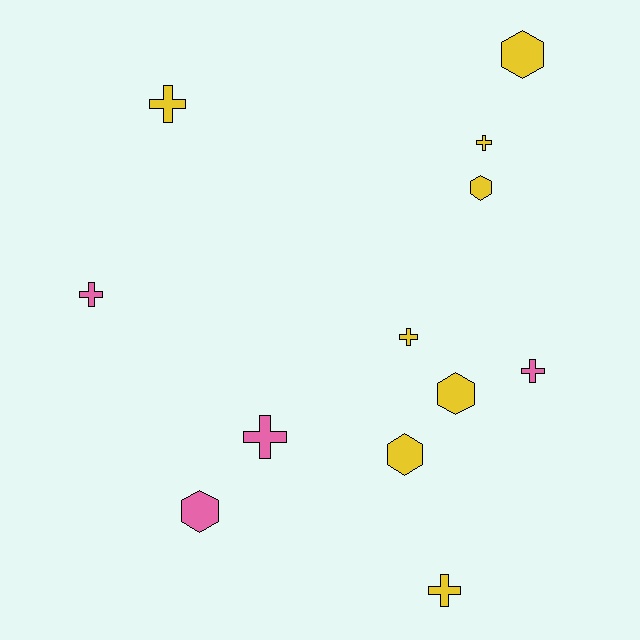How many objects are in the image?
There are 12 objects.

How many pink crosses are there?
There are 3 pink crosses.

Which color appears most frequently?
Yellow, with 8 objects.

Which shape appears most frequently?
Cross, with 7 objects.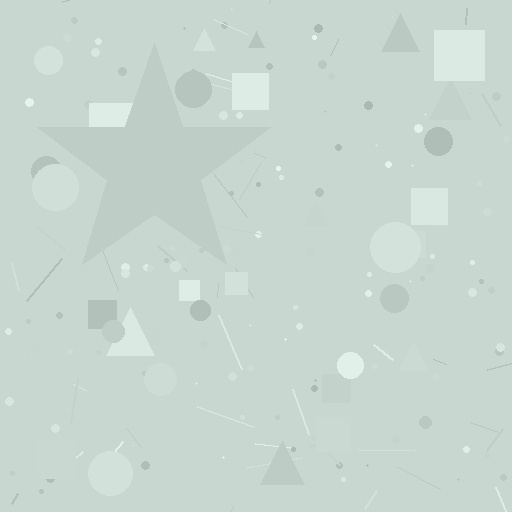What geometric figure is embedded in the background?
A star is embedded in the background.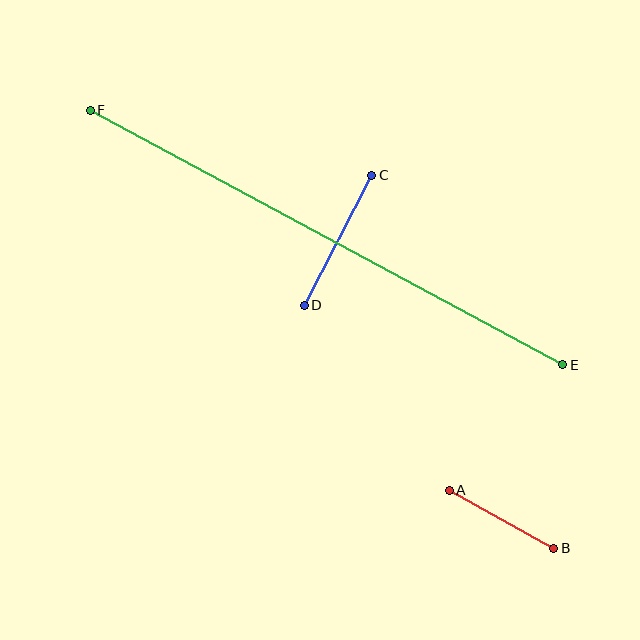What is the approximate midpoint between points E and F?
The midpoint is at approximately (327, 238) pixels.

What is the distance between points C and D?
The distance is approximately 146 pixels.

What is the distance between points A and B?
The distance is approximately 119 pixels.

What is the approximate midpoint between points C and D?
The midpoint is at approximately (338, 240) pixels.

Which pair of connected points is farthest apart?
Points E and F are farthest apart.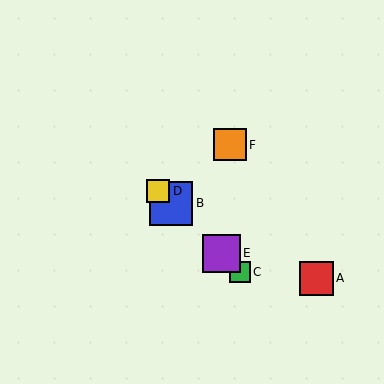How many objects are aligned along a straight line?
4 objects (B, C, D, E) are aligned along a straight line.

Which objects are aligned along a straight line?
Objects B, C, D, E are aligned along a straight line.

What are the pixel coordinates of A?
Object A is at (316, 278).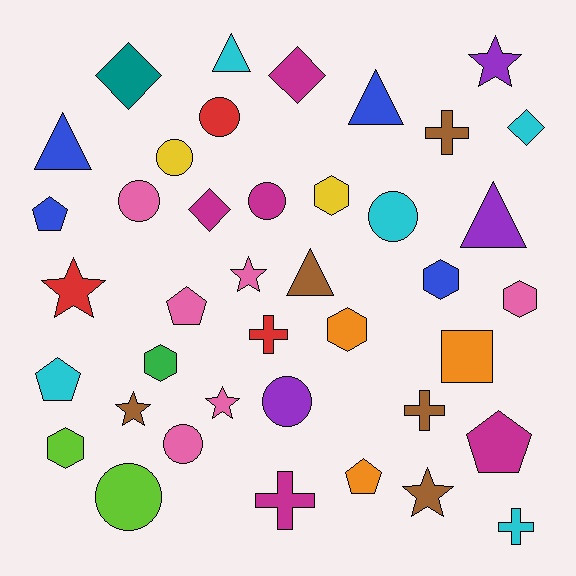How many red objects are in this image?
There are 3 red objects.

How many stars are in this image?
There are 6 stars.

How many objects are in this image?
There are 40 objects.